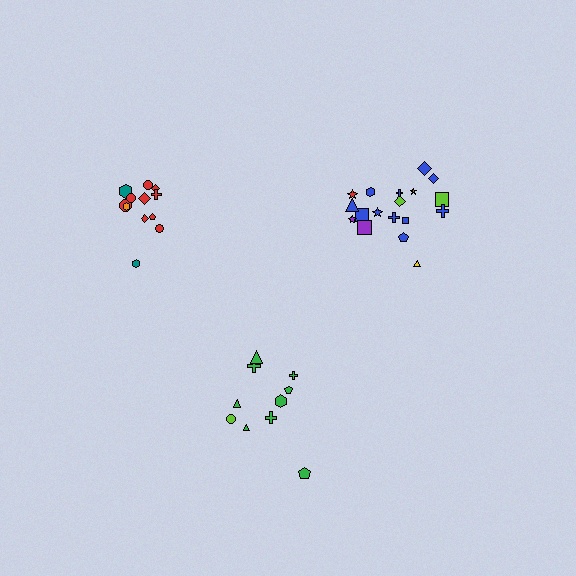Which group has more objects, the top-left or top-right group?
The top-right group.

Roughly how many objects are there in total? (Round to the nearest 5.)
Roughly 40 objects in total.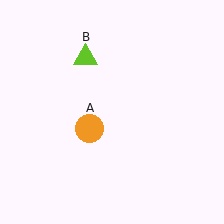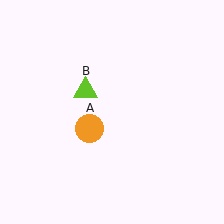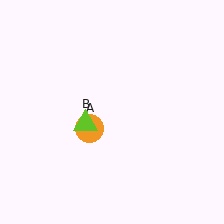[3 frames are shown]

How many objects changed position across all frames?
1 object changed position: lime triangle (object B).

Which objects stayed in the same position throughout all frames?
Orange circle (object A) remained stationary.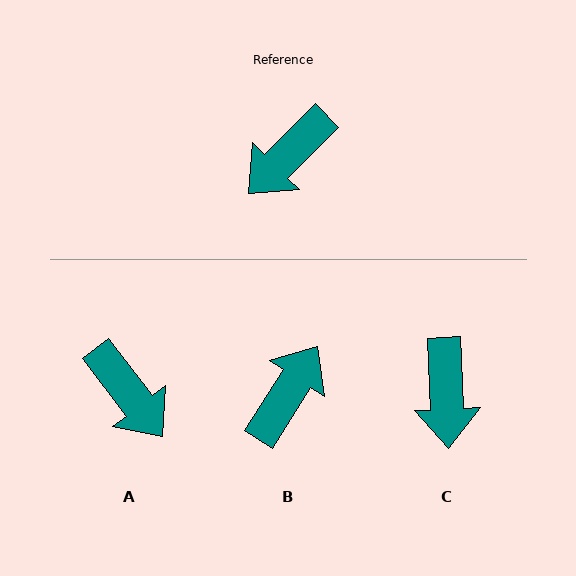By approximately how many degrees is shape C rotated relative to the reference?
Approximately 48 degrees counter-clockwise.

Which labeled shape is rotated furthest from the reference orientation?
B, about 168 degrees away.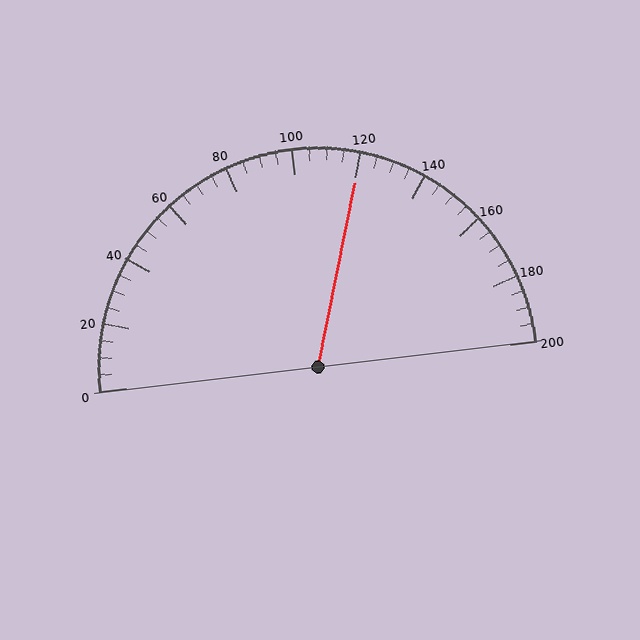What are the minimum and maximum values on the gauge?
The gauge ranges from 0 to 200.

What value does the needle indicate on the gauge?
The needle indicates approximately 120.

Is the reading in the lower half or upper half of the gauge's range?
The reading is in the upper half of the range (0 to 200).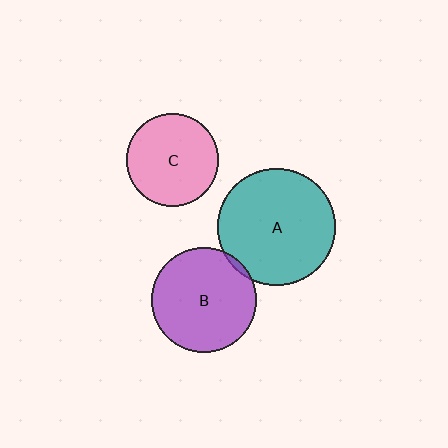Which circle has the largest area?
Circle A (teal).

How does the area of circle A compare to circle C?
Approximately 1.6 times.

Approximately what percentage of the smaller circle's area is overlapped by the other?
Approximately 5%.